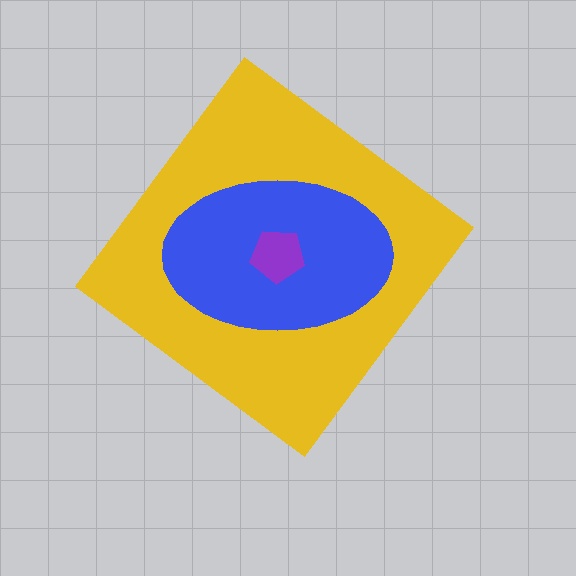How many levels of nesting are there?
3.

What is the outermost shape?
The yellow diamond.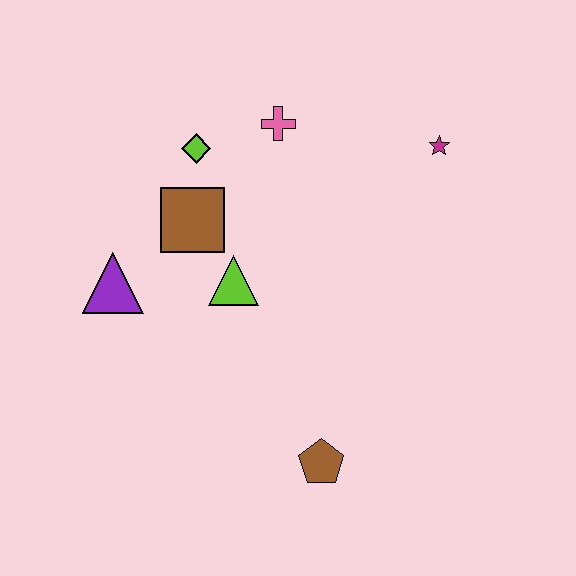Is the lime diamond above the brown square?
Yes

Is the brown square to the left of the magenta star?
Yes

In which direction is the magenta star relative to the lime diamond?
The magenta star is to the right of the lime diamond.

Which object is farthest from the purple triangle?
The magenta star is farthest from the purple triangle.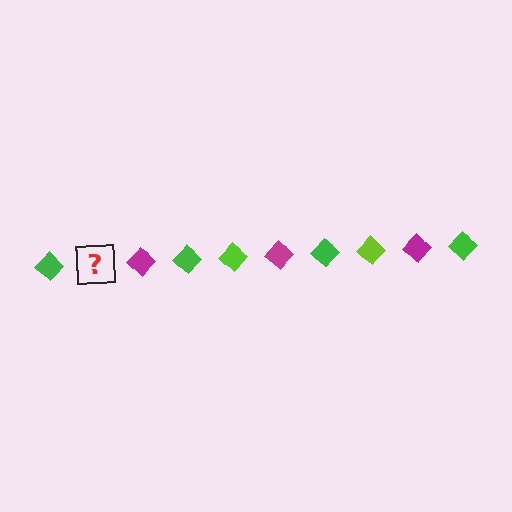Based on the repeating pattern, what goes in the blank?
The blank should be a lime diamond.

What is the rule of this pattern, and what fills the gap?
The rule is that the pattern cycles through green, lime, magenta diamonds. The gap should be filled with a lime diamond.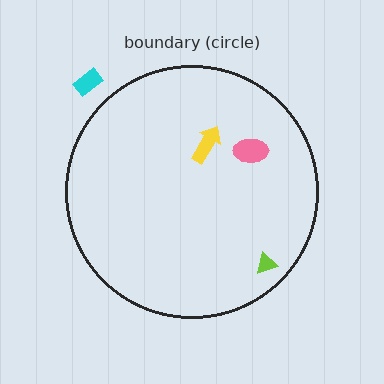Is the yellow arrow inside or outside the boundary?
Inside.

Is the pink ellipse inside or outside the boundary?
Inside.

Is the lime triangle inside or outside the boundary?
Inside.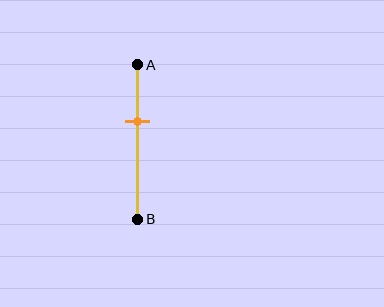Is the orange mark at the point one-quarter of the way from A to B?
No, the mark is at about 35% from A, not at the 25% one-quarter point.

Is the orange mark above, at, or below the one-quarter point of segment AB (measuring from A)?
The orange mark is below the one-quarter point of segment AB.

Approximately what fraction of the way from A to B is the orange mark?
The orange mark is approximately 35% of the way from A to B.